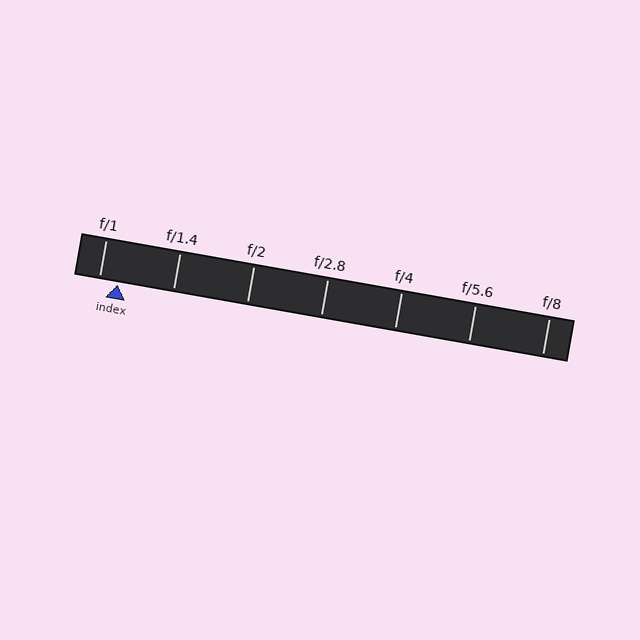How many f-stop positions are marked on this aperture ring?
There are 7 f-stop positions marked.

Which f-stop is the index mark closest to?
The index mark is closest to f/1.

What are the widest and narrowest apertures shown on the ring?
The widest aperture shown is f/1 and the narrowest is f/8.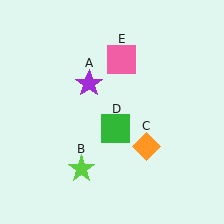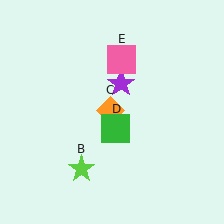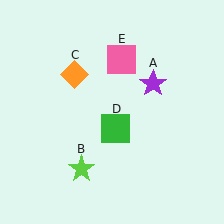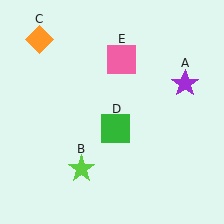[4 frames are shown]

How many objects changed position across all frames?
2 objects changed position: purple star (object A), orange diamond (object C).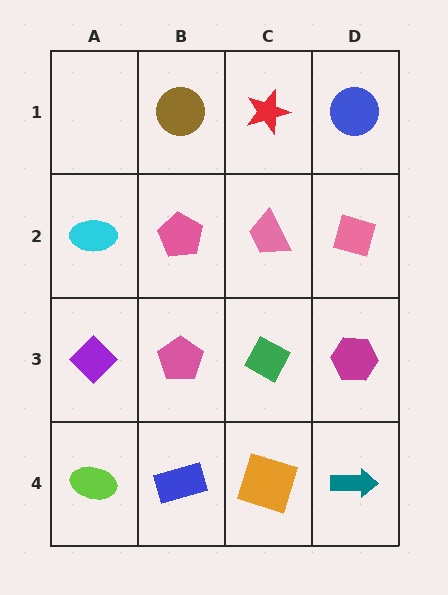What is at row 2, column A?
A cyan ellipse.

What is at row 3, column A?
A purple diamond.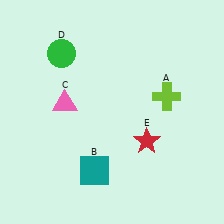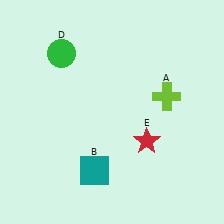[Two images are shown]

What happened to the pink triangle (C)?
The pink triangle (C) was removed in Image 2. It was in the top-left area of Image 1.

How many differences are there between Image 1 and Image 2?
There is 1 difference between the two images.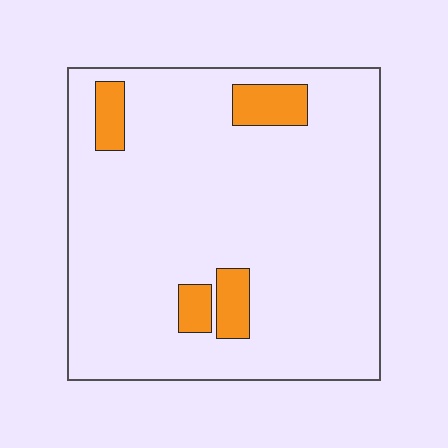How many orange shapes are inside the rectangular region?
4.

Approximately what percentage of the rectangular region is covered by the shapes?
Approximately 10%.